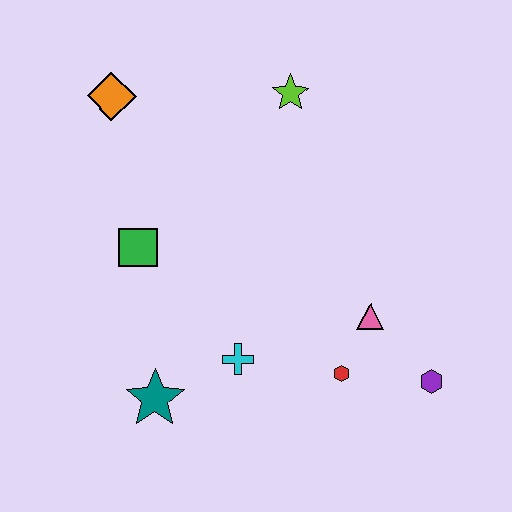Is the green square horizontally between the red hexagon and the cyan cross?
No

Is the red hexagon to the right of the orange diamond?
Yes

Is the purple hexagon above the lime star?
No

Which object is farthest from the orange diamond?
The purple hexagon is farthest from the orange diamond.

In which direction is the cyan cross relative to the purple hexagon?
The cyan cross is to the left of the purple hexagon.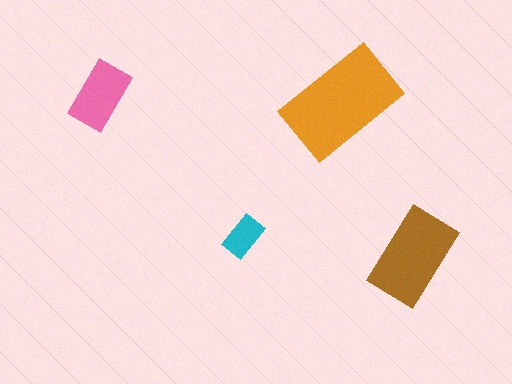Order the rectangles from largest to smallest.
the orange one, the brown one, the pink one, the cyan one.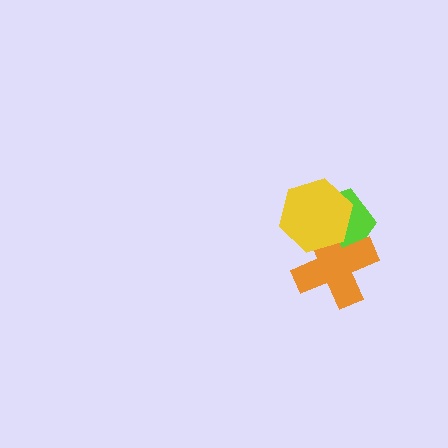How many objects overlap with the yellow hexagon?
2 objects overlap with the yellow hexagon.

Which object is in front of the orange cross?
The yellow hexagon is in front of the orange cross.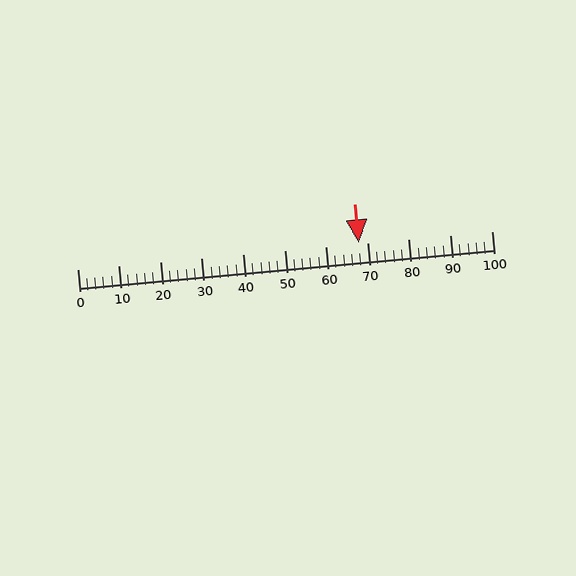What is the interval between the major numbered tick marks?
The major tick marks are spaced 10 units apart.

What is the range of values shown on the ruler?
The ruler shows values from 0 to 100.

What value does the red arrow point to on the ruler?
The red arrow points to approximately 68.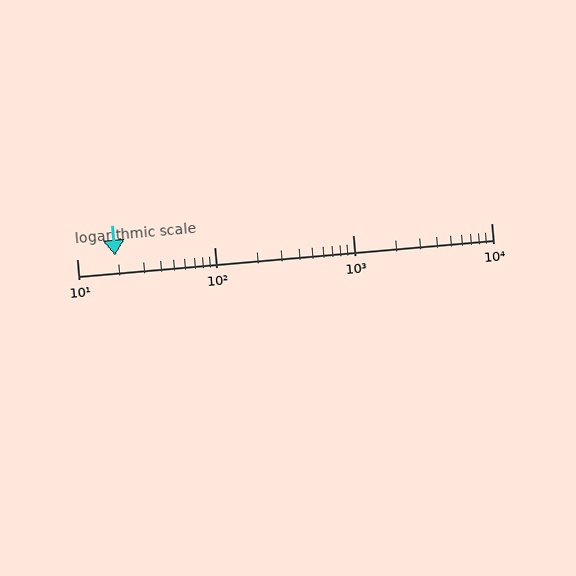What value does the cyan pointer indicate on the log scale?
The pointer indicates approximately 19.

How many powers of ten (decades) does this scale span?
The scale spans 3 decades, from 10 to 10000.